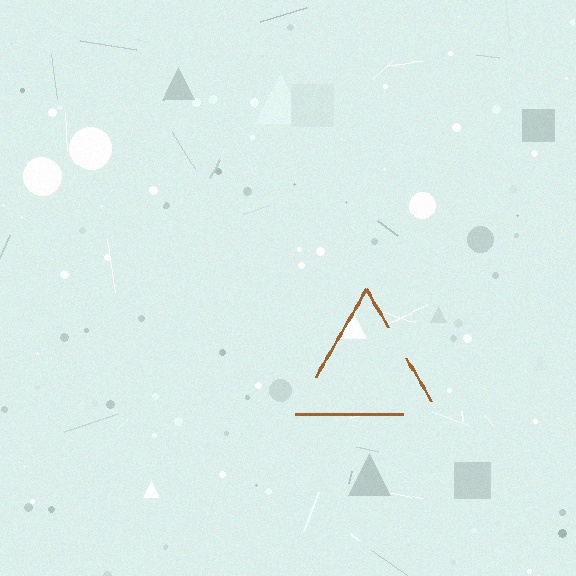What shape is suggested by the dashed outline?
The dashed outline suggests a triangle.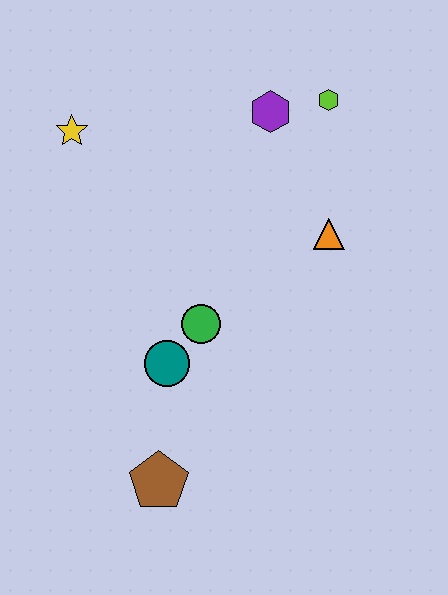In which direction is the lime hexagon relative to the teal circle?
The lime hexagon is above the teal circle.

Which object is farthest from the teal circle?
The lime hexagon is farthest from the teal circle.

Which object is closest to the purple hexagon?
The lime hexagon is closest to the purple hexagon.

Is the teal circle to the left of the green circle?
Yes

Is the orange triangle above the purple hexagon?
No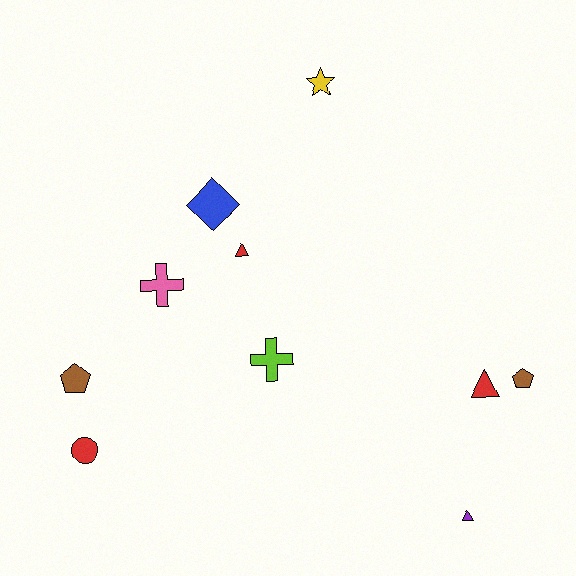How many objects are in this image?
There are 10 objects.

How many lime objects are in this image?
There is 1 lime object.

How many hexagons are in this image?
There are no hexagons.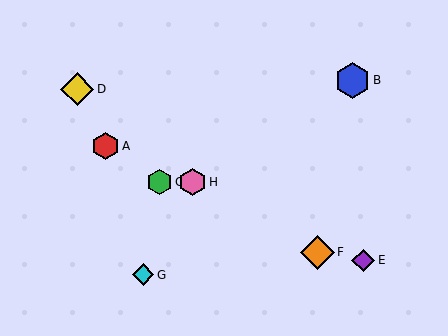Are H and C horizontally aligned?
Yes, both are at y≈182.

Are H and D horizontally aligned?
No, H is at y≈182 and D is at y≈89.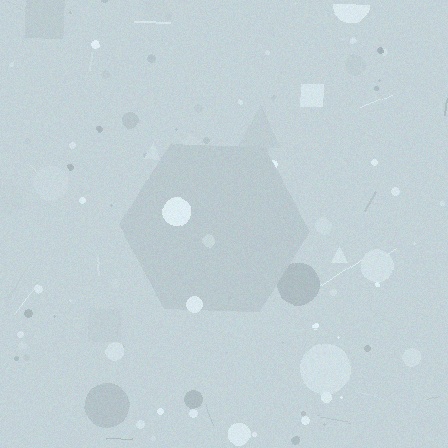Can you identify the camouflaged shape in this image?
The camouflaged shape is a hexagon.